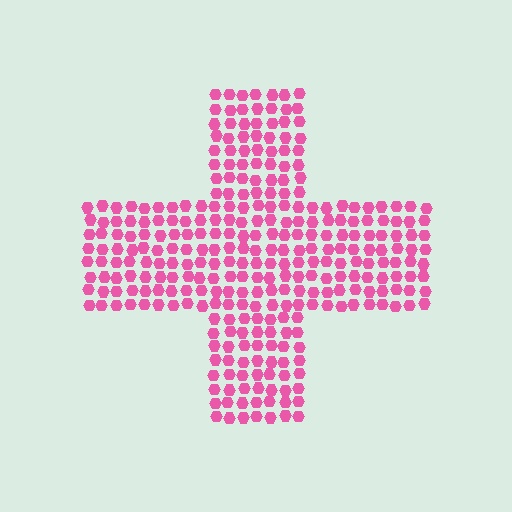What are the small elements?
The small elements are hexagons.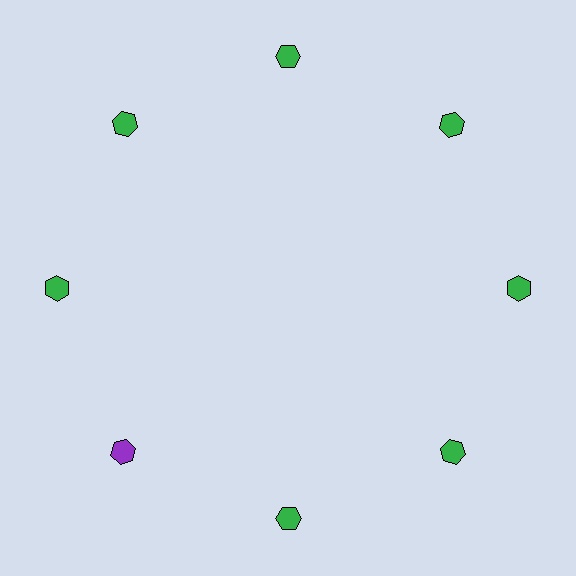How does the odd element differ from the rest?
It has a different color: purple instead of green.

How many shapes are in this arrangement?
There are 8 shapes arranged in a ring pattern.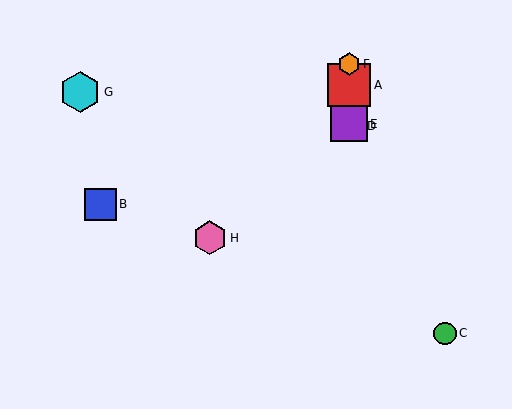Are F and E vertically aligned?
Yes, both are at x≈349.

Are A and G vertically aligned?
No, A is at x≈349 and G is at x≈80.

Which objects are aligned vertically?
Objects A, D, E, F are aligned vertically.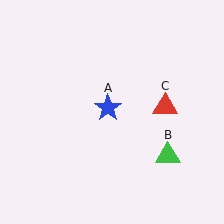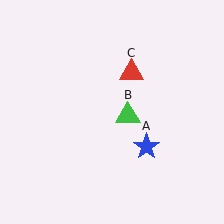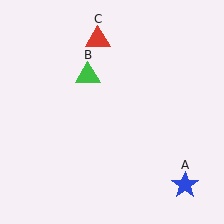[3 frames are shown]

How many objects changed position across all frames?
3 objects changed position: blue star (object A), green triangle (object B), red triangle (object C).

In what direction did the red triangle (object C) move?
The red triangle (object C) moved up and to the left.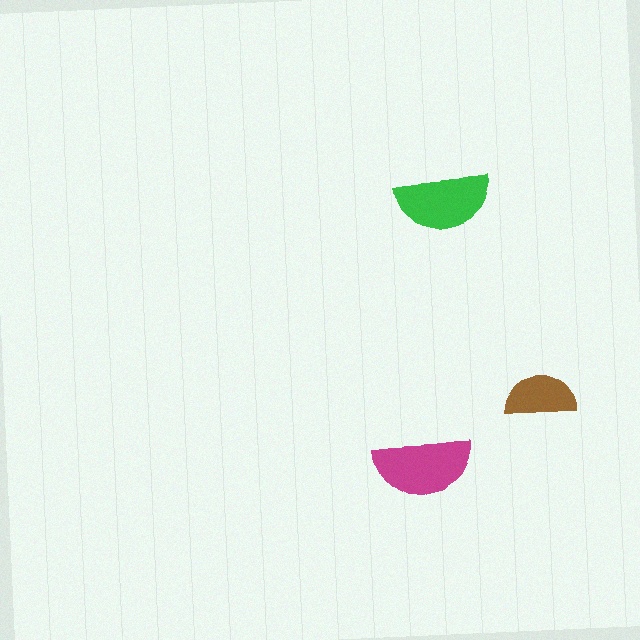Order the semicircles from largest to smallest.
the magenta one, the green one, the brown one.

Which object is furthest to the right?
The brown semicircle is rightmost.